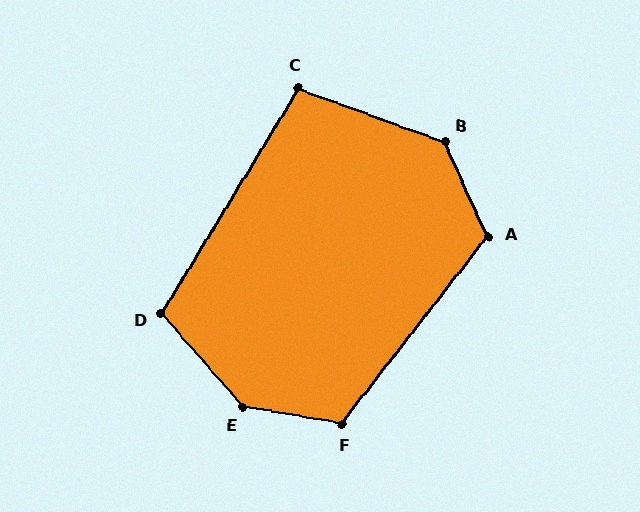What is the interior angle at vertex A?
Approximately 117 degrees (obtuse).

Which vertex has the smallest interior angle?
C, at approximately 101 degrees.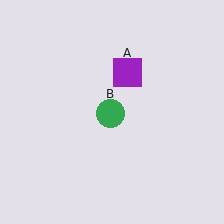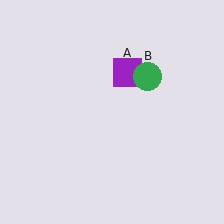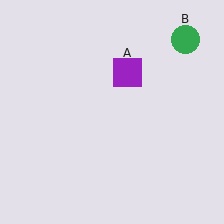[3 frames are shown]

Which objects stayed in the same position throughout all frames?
Purple square (object A) remained stationary.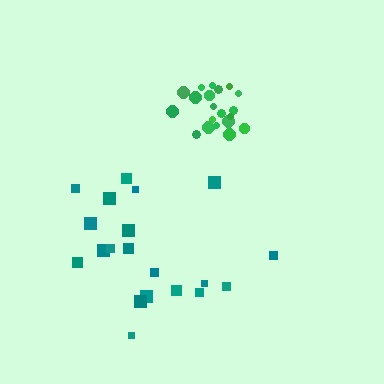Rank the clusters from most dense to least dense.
green, teal.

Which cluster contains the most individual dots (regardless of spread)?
Green (21).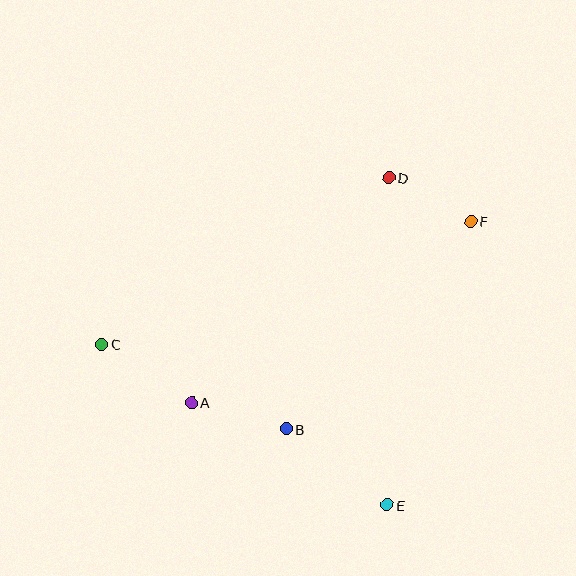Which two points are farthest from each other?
Points C and F are farthest from each other.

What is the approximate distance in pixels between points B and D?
The distance between B and D is approximately 271 pixels.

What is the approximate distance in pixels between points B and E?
The distance between B and E is approximately 126 pixels.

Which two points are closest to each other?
Points D and F are closest to each other.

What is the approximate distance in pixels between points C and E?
The distance between C and E is approximately 327 pixels.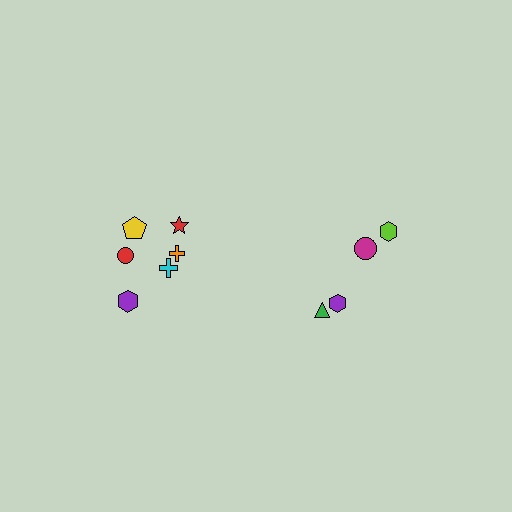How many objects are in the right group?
There are 4 objects.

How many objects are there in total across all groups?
There are 10 objects.